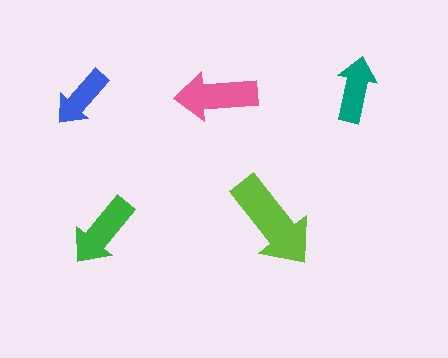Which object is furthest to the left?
The blue arrow is leftmost.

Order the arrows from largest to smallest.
the lime one, the pink one, the green one, the teal one, the blue one.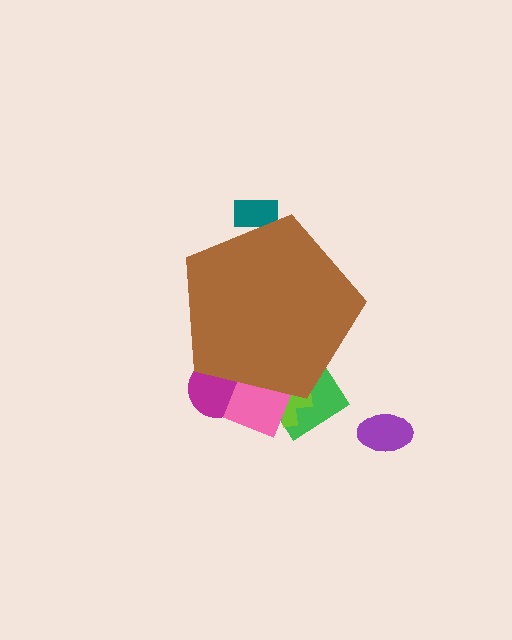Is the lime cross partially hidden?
Yes, the lime cross is partially hidden behind the brown pentagon.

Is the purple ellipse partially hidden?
No, the purple ellipse is fully visible.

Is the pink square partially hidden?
Yes, the pink square is partially hidden behind the brown pentagon.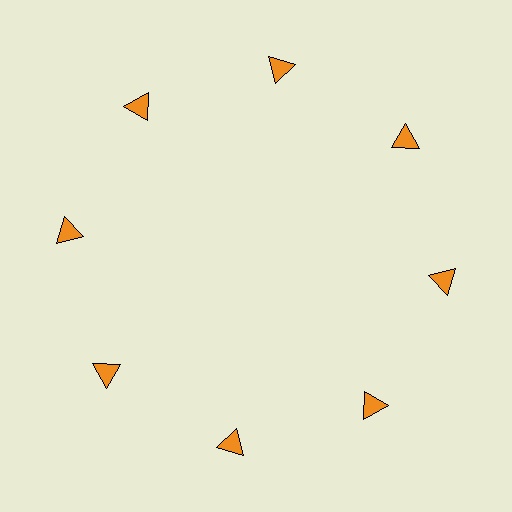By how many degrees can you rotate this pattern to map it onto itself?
The pattern maps onto itself every 45 degrees of rotation.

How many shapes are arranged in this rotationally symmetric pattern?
There are 8 shapes, arranged in 8 groups of 1.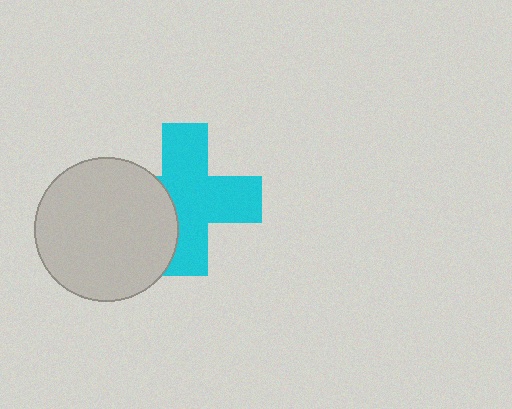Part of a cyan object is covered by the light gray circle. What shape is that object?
It is a cross.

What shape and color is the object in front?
The object in front is a light gray circle.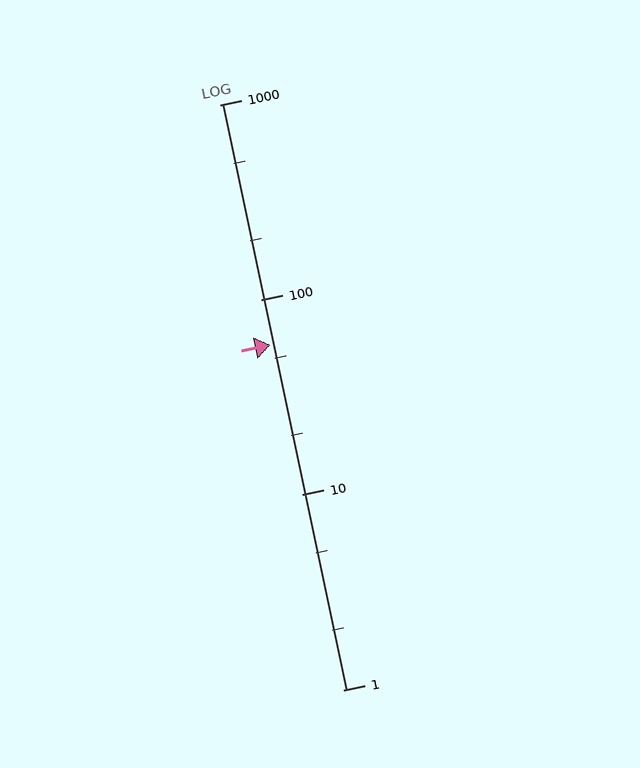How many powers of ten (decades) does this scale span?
The scale spans 3 decades, from 1 to 1000.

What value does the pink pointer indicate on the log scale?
The pointer indicates approximately 59.